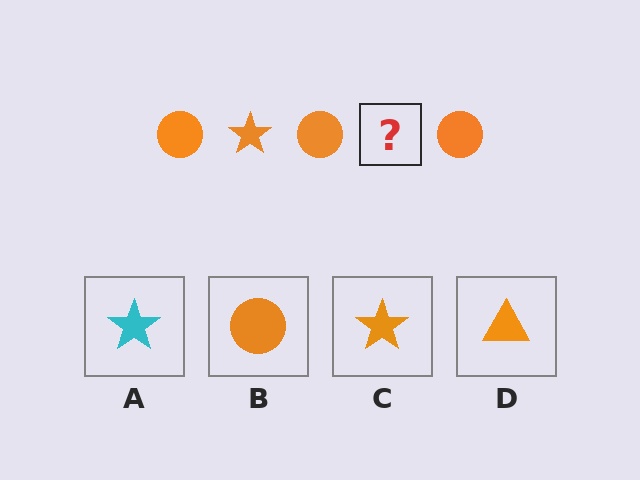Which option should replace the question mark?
Option C.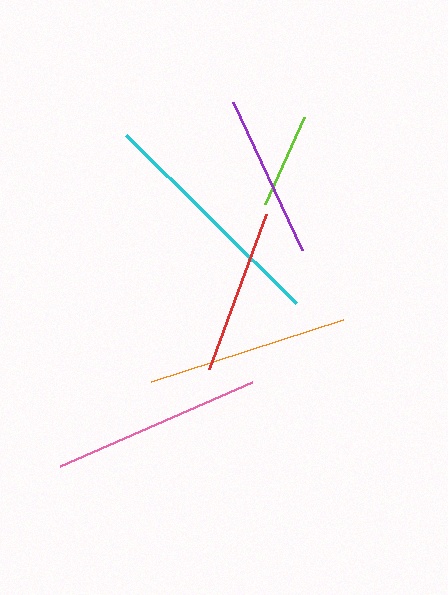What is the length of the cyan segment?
The cyan segment is approximately 239 pixels long.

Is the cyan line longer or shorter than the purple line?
The cyan line is longer than the purple line.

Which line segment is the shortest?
The lime line is the shortest at approximately 96 pixels.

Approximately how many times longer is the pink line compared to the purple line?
The pink line is approximately 1.3 times the length of the purple line.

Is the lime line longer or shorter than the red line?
The red line is longer than the lime line.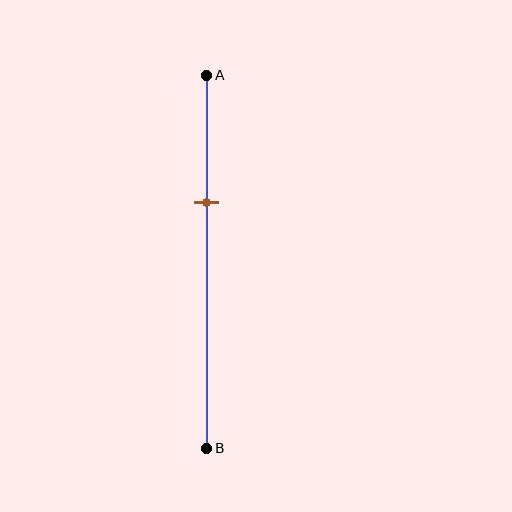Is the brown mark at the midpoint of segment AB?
No, the mark is at about 35% from A, not at the 50% midpoint.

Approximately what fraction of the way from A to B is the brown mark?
The brown mark is approximately 35% of the way from A to B.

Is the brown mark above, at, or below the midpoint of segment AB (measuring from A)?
The brown mark is above the midpoint of segment AB.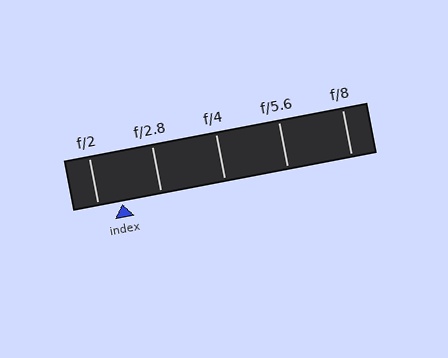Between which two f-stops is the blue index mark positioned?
The index mark is between f/2 and f/2.8.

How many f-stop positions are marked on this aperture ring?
There are 5 f-stop positions marked.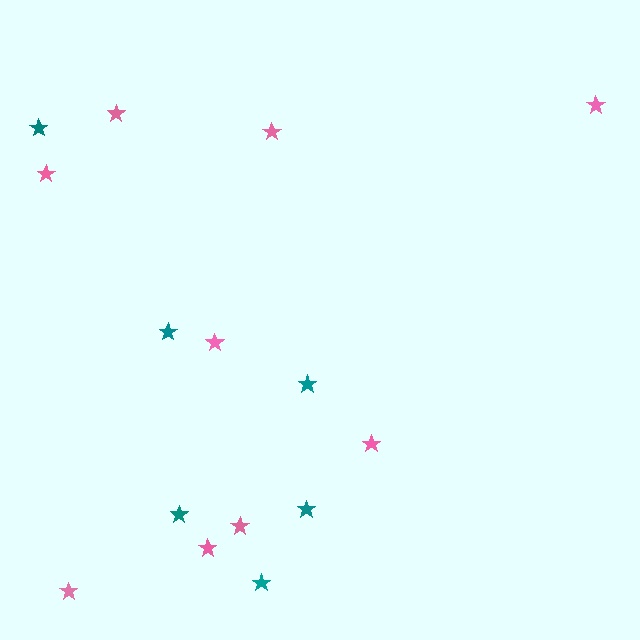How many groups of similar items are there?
There are 2 groups: one group of teal stars (6) and one group of pink stars (9).